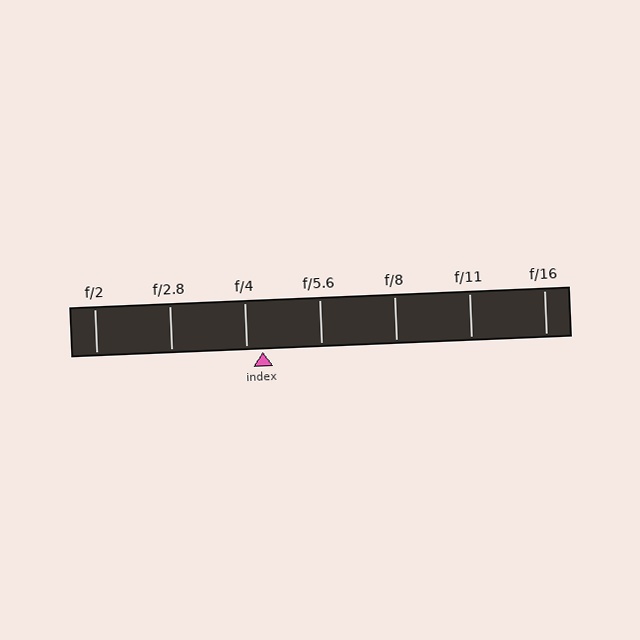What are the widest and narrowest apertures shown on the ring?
The widest aperture shown is f/2 and the narrowest is f/16.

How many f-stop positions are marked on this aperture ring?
There are 7 f-stop positions marked.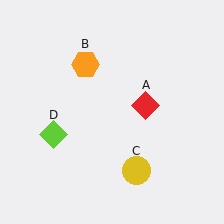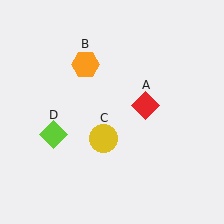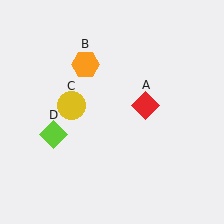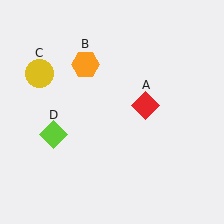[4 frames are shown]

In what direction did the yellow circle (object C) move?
The yellow circle (object C) moved up and to the left.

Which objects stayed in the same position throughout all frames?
Red diamond (object A) and orange hexagon (object B) and lime diamond (object D) remained stationary.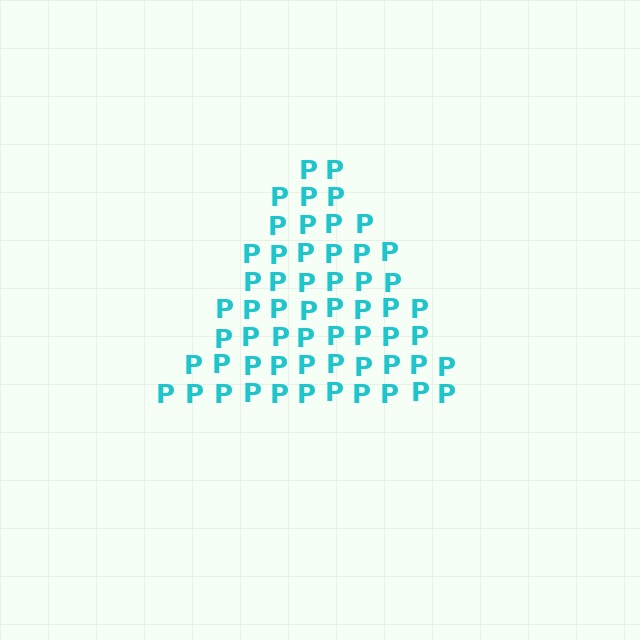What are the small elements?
The small elements are letter P's.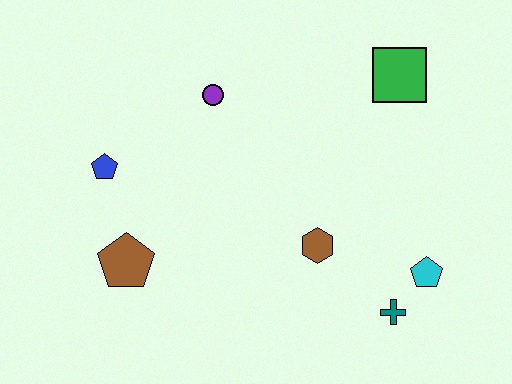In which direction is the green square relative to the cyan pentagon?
The green square is above the cyan pentagon.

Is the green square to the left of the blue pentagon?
No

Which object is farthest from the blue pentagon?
The cyan pentagon is farthest from the blue pentagon.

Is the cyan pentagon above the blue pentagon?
No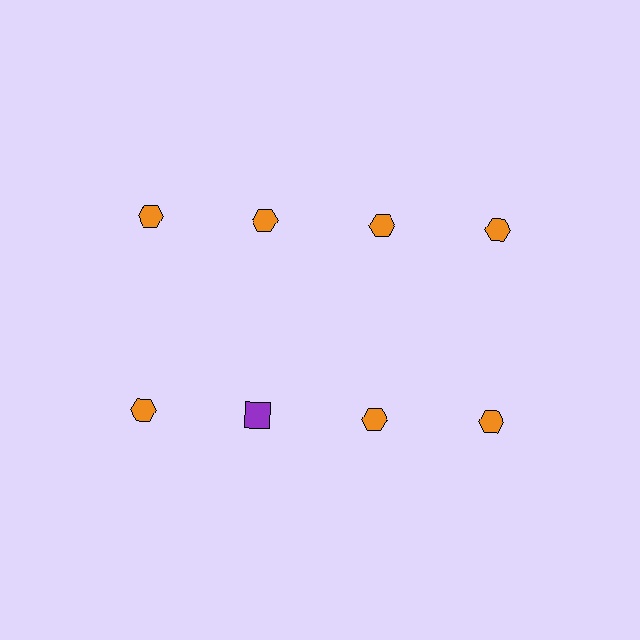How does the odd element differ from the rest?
It differs in both color (purple instead of orange) and shape (square instead of hexagon).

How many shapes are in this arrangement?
There are 8 shapes arranged in a grid pattern.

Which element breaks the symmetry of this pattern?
The purple square in the second row, second from left column breaks the symmetry. All other shapes are orange hexagons.